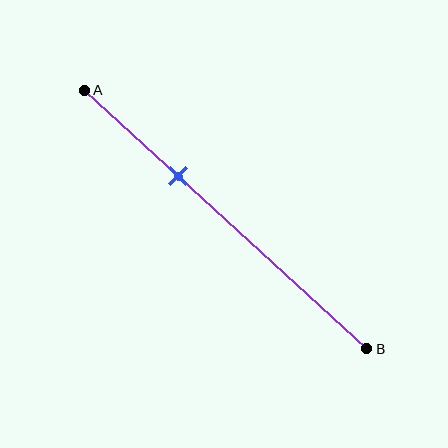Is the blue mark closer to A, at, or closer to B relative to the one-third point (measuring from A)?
The blue mark is approximately at the one-third point of segment AB.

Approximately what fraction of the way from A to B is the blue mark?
The blue mark is approximately 35% of the way from A to B.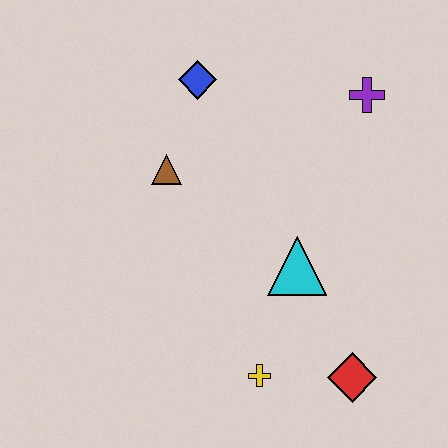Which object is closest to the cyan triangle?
The yellow cross is closest to the cyan triangle.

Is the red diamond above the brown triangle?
No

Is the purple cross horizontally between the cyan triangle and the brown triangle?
No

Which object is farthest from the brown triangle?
The red diamond is farthest from the brown triangle.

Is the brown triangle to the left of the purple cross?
Yes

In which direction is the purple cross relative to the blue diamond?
The purple cross is to the right of the blue diamond.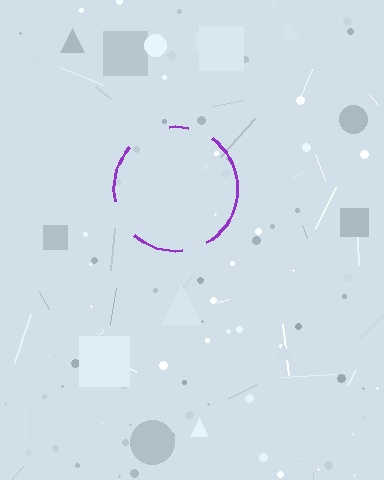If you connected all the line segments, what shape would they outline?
They would outline a circle.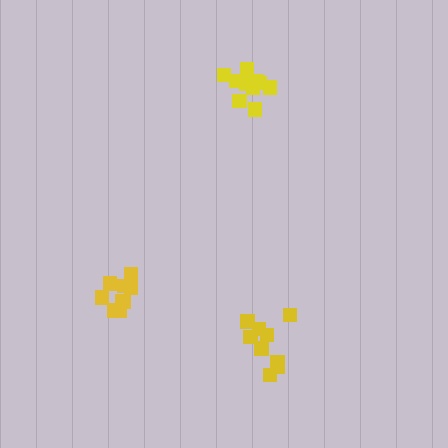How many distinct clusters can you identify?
There are 3 distinct clusters.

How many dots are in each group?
Group 1: 9 dots, Group 2: 9 dots, Group 3: 13 dots (31 total).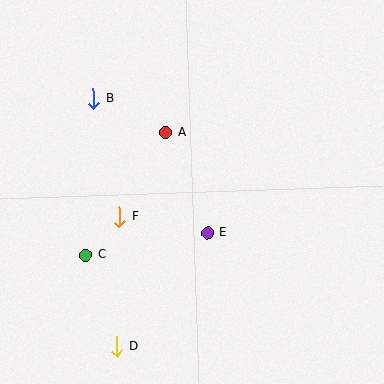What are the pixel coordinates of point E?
Point E is at (208, 233).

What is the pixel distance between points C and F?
The distance between C and F is 51 pixels.